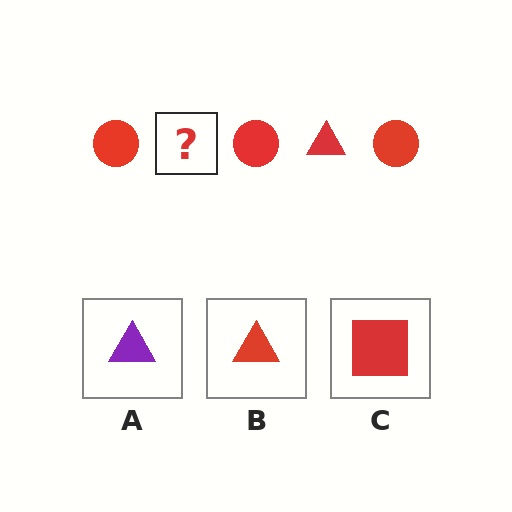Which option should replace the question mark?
Option B.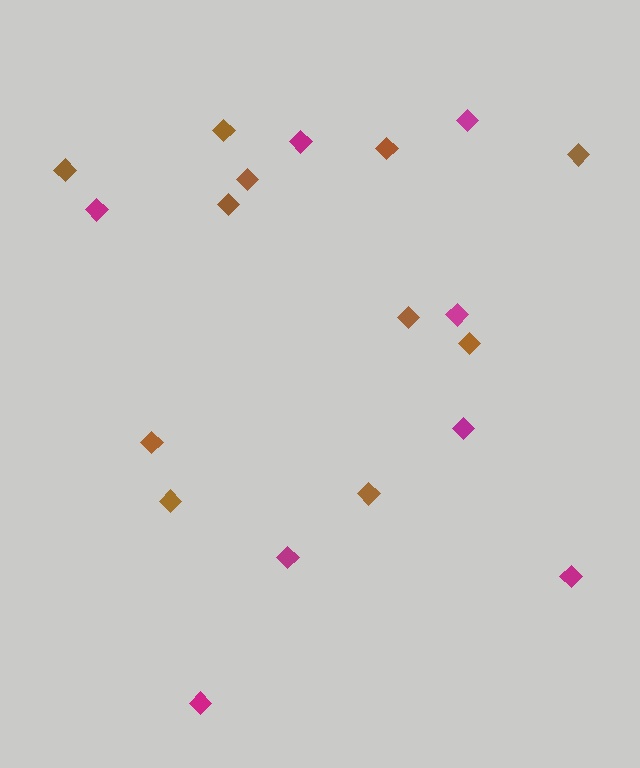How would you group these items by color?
There are 2 groups: one group of magenta diamonds (8) and one group of brown diamonds (11).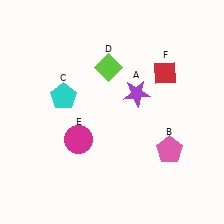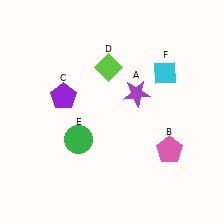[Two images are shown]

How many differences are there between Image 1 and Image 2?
There are 3 differences between the two images.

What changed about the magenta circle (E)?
In Image 1, E is magenta. In Image 2, it changed to green.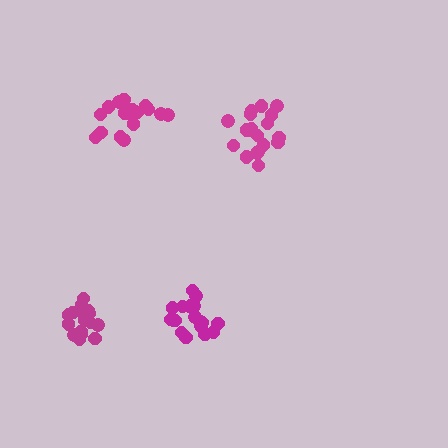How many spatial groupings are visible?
There are 4 spatial groupings.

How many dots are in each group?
Group 1: 17 dots, Group 2: 19 dots, Group 3: 20 dots, Group 4: 21 dots (77 total).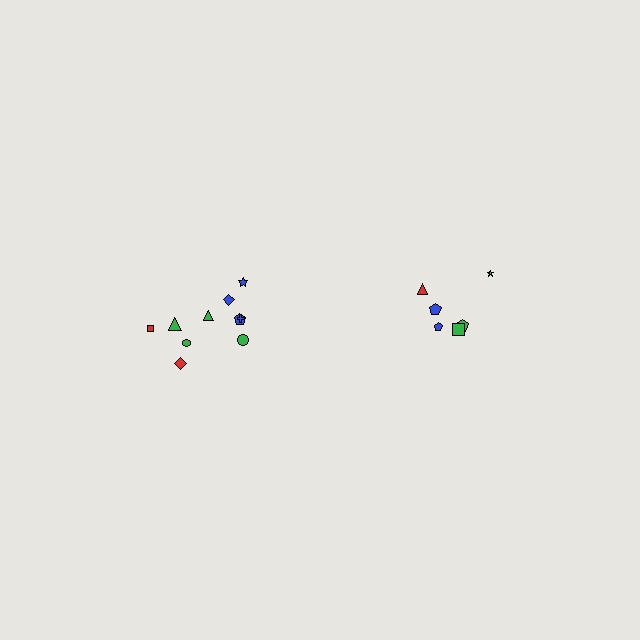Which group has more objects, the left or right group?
The left group.